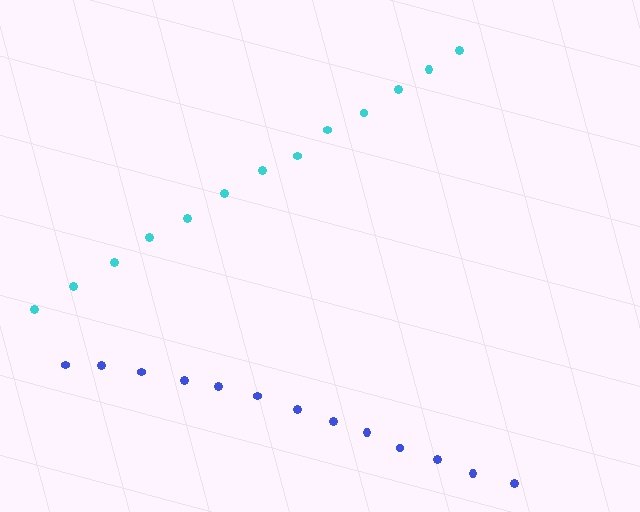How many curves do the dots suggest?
There are 2 distinct paths.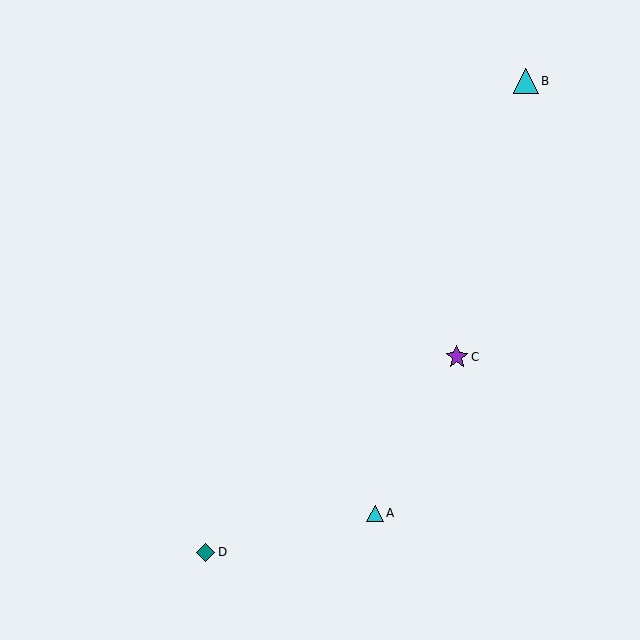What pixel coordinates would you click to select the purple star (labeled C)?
Click at (457, 357) to select the purple star C.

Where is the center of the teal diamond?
The center of the teal diamond is at (206, 552).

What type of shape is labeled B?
Shape B is a cyan triangle.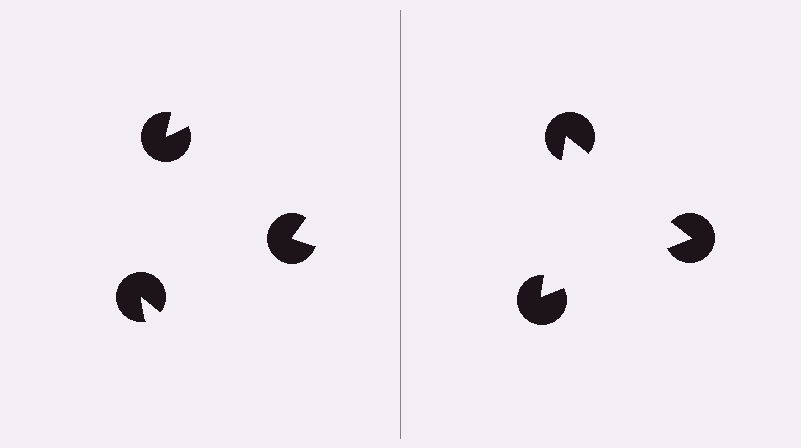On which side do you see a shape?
An illusory triangle appears on the right side. On the left side the wedge cuts are rotated, so no coherent shape forms.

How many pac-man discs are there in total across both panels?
6 — 3 on each side.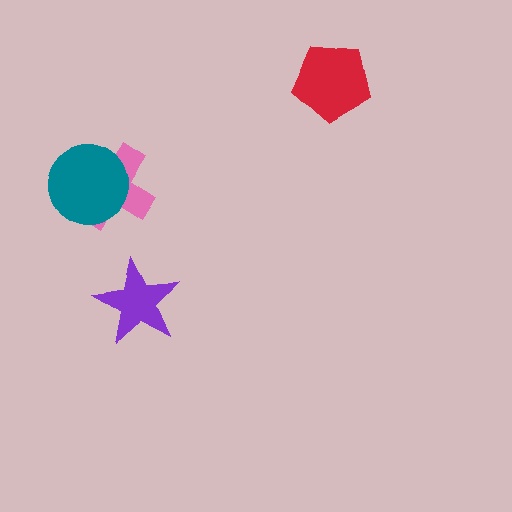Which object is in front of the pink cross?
The teal circle is in front of the pink cross.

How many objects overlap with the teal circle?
1 object overlaps with the teal circle.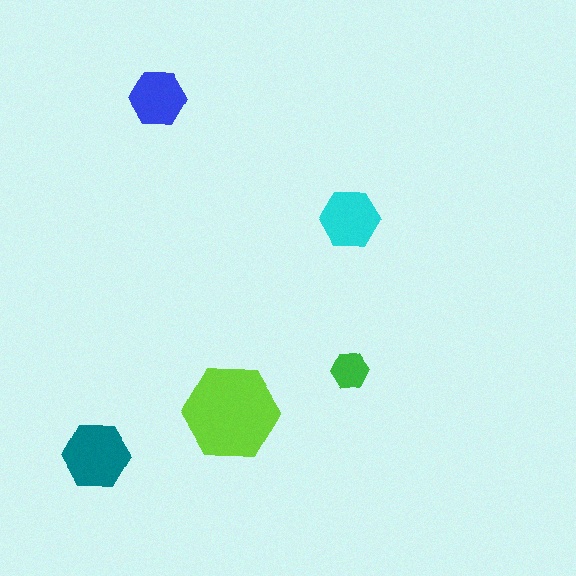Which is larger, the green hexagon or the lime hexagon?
The lime one.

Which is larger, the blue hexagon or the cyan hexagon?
The cyan one.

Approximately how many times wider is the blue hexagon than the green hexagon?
About 1.5 times wider.